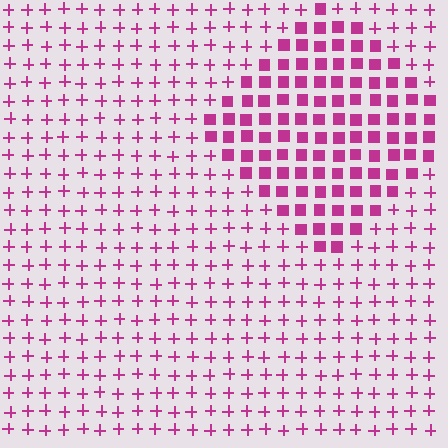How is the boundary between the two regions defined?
The boundary is defined by a change in element shape: squares inside vs. plus signs outside. All elements share the same color and spacing.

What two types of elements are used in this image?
The image uses squares inside the diamond region and plus signs outside it.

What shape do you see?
I see a diamond.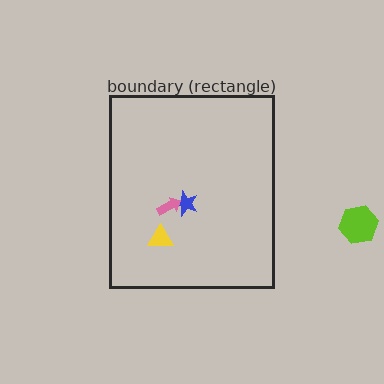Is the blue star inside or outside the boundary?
Inside.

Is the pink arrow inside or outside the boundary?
Inside.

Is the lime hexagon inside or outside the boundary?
Outside.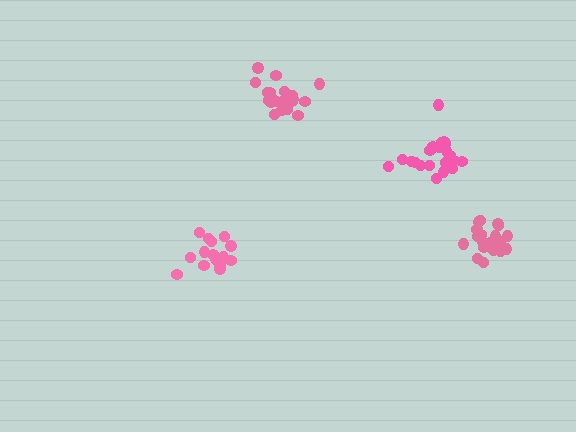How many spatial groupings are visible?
There are 4 spatial groupings.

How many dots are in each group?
Group 1: 21 dots, Group 2: 20 dots, Group 3: 17 dots, Group 4: 21 dots (79 total).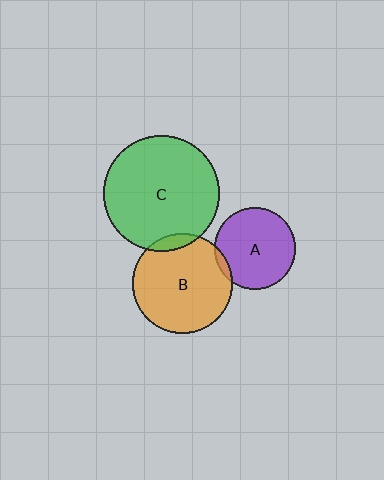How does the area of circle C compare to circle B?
Approximately 1.3 times.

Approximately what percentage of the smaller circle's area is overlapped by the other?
Approximately 5%.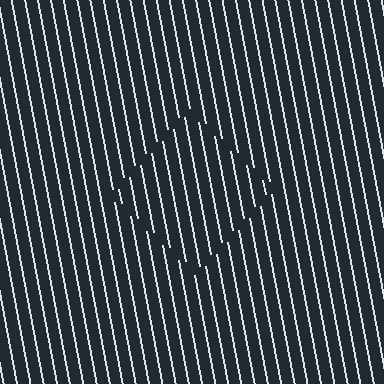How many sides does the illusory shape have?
4 sides — the line-ends trace a square.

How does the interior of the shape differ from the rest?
The interior of the shape contains the same grating, shifted by half a period — the contour is defined by the phase discontinuity where line-ends from the inner and outer gratings abut.